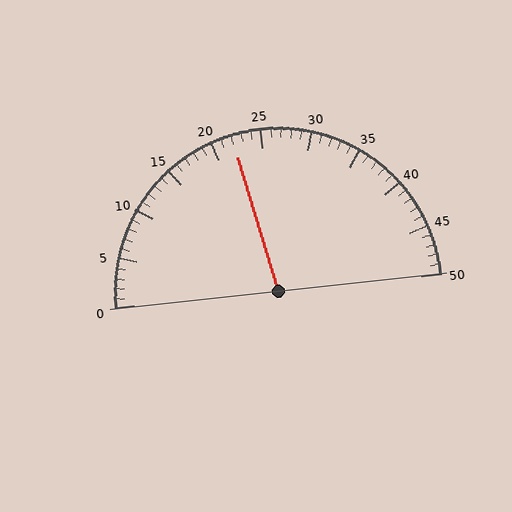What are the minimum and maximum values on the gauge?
The gauge ranges from 0 to 50.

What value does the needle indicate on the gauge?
The needle indicates approximately 22.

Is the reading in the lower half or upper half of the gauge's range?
The reading is in the lower half of the range (0 to 50).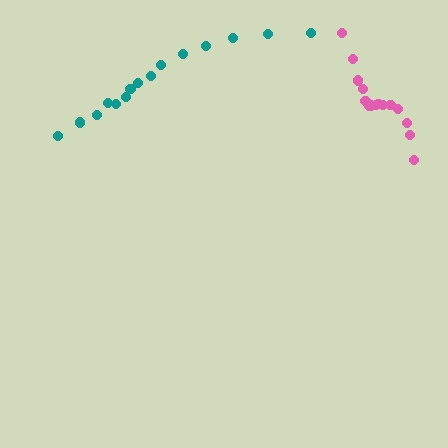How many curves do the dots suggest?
There are 2 distinct paths.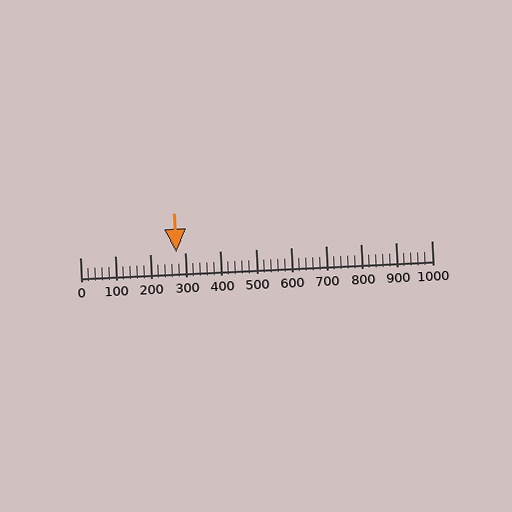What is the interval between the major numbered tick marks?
The major tick marks are spaced 100 units apart.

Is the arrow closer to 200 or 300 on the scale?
The arrow is closer to 300.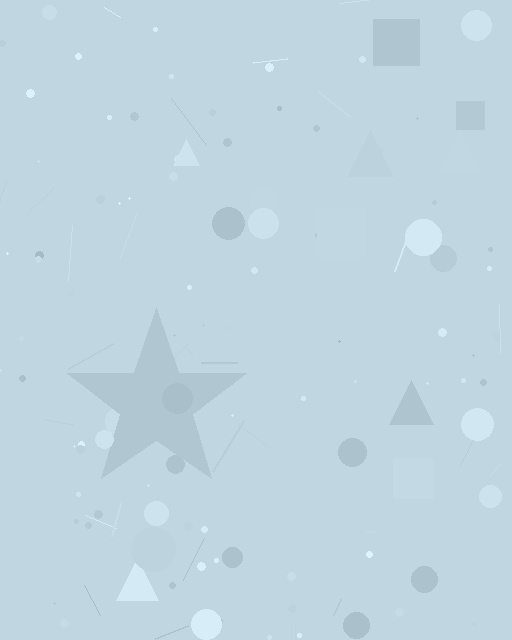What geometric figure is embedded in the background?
A star is embedded in the background.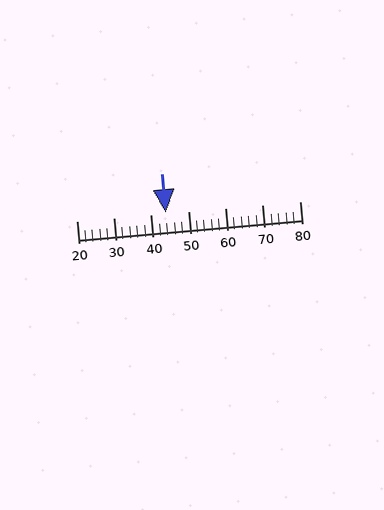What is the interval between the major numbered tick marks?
The major tick marks are spaced 10 units apart.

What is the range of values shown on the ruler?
The ruler shows values from 20 to 80.